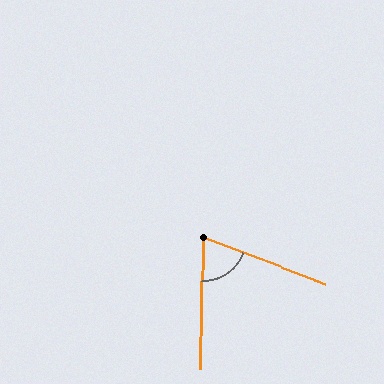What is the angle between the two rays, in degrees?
Approximately 71 degrees.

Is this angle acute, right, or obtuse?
It is acute.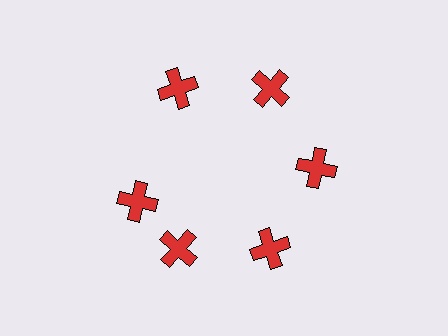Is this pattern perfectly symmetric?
No. The 6 red crosses are arranged in a ring, but one element near the 9 o'clock position is rotated out of alignment along the ring, breaking the 6-fold rotational symmetry.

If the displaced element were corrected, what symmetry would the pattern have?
It would have 6-fold rotational symmetry — the pattern would map onto itself every 60 degrees.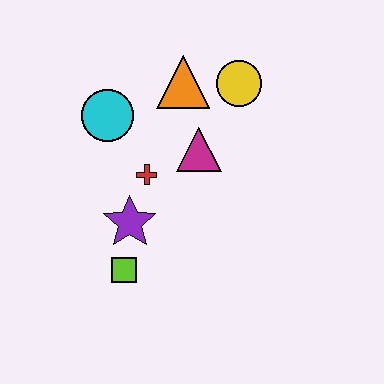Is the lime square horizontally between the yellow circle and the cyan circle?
Yes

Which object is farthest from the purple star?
The yellow circle is farthest from the purple star.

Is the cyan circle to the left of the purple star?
Yes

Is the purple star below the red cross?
Yes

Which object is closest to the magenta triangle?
The red cross is closest to the magenta triangle.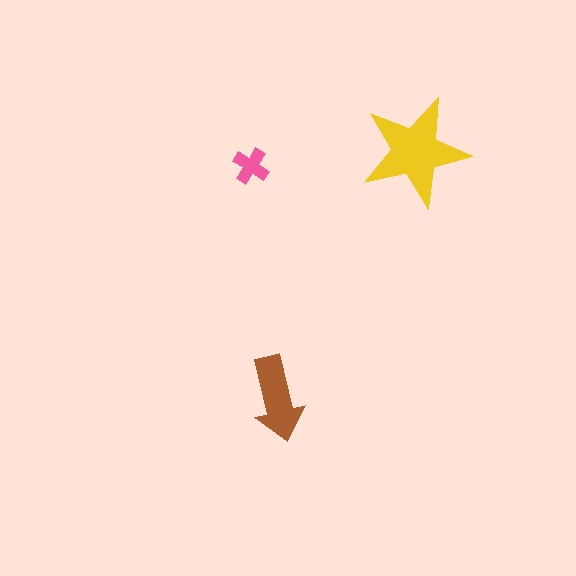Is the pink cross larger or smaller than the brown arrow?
Smaller.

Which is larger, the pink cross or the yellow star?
The yellow star.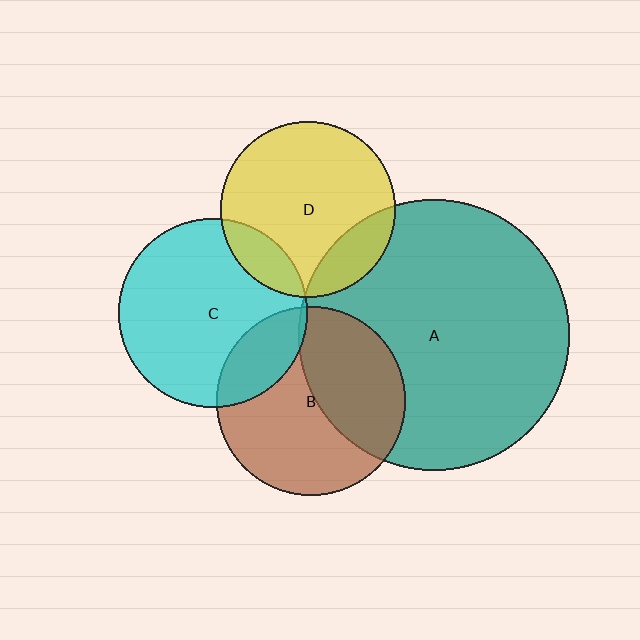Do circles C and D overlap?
Yes.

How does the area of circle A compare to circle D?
Approximately 2.4 times.